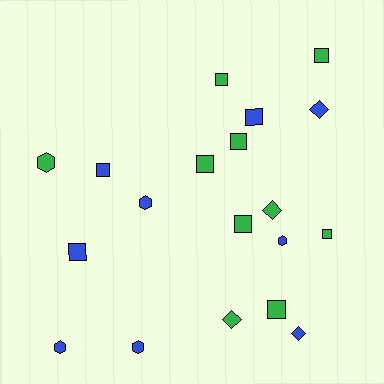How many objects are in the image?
There are 19 objects.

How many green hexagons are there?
There is 1 green hexagon.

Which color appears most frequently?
Green, with 10 objects.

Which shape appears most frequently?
Square, with 10 objects.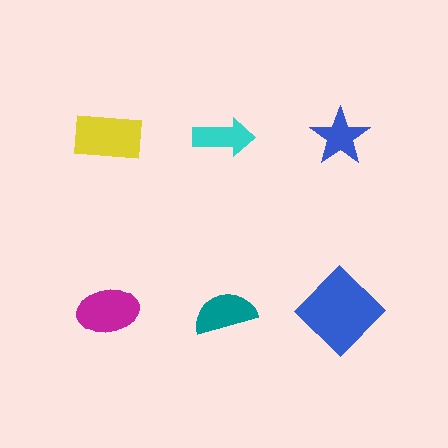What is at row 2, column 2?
A teal semicircle.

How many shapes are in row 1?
3 shapes.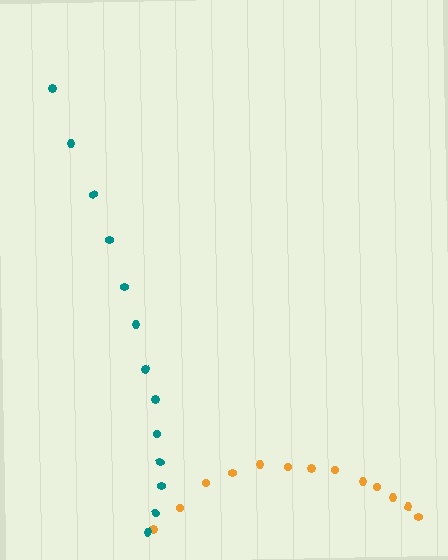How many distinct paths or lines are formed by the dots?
There are 2 distinct paths.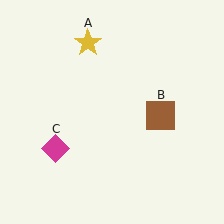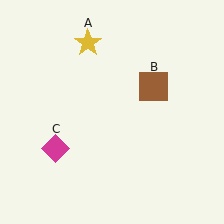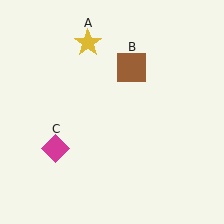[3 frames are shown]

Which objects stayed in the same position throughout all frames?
Yellow star (object A) and magenta diamond (object C) remained stationary.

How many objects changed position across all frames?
1 object changed position: brown square (object B).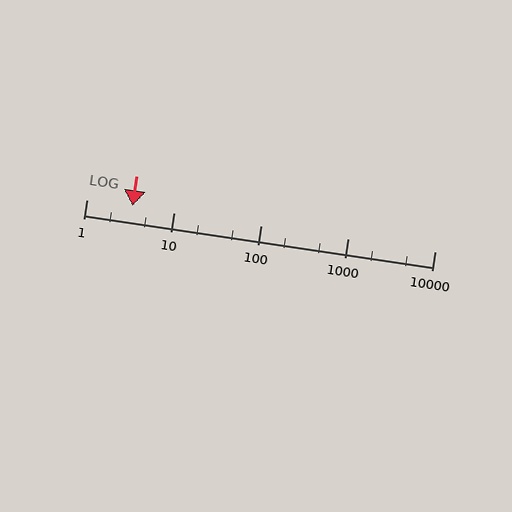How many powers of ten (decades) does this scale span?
The scale spans 4 decades, from 1 to 10000.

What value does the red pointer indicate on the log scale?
The pointer indicates approximately 3.4.